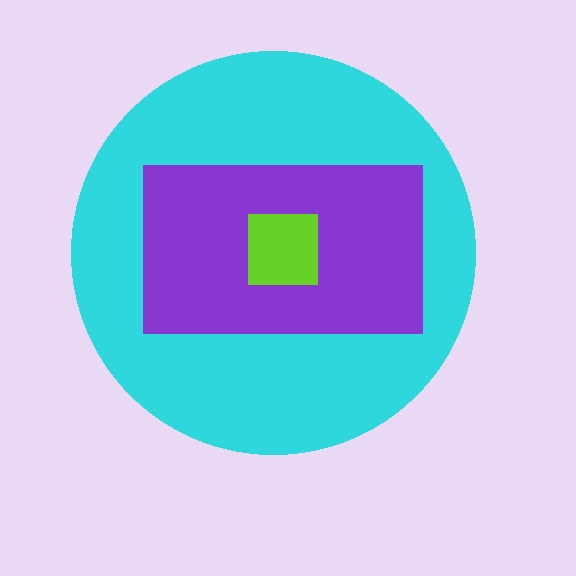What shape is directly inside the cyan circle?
The purple rectangle.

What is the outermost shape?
The cyan circle.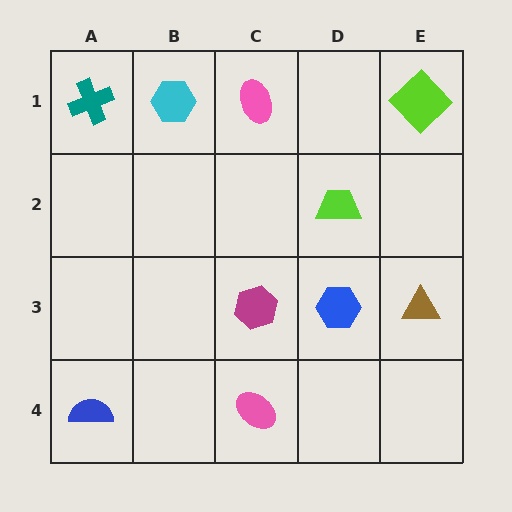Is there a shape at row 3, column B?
No, that cell is empty.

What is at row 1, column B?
A cyan hexagon.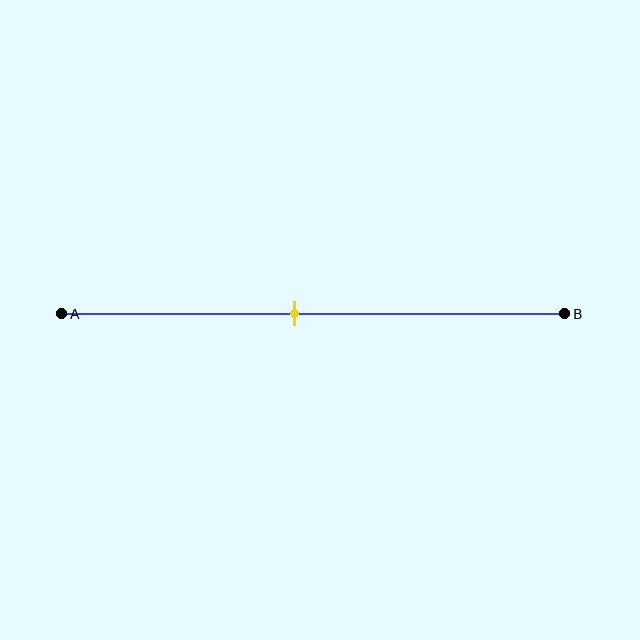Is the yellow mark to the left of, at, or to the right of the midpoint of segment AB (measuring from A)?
The yellow mark is to the left of the midpoint of segment AB.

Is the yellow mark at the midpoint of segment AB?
No, the mark is at about 45% from A, not at the 50% midpoint.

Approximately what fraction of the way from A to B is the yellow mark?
The yellow mark is approximately 45% of the way from A to B.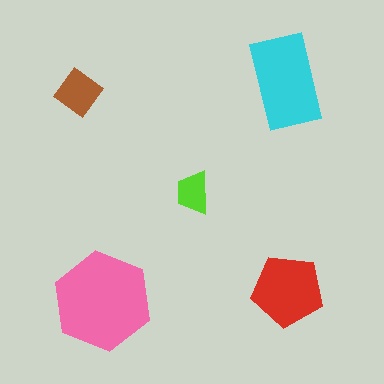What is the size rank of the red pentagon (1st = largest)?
3rd.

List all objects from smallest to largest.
The lime trapezoid, the brown diamond, the red pentagon, the cyan rectangle, the pink hexagon.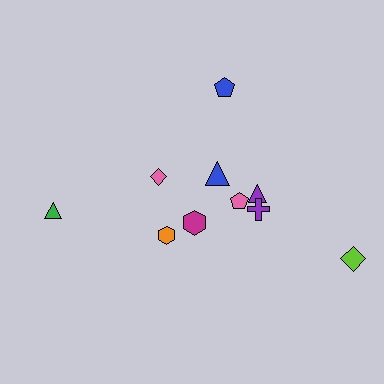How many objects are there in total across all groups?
There are 10 objects.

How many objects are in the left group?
There are 4 objects.